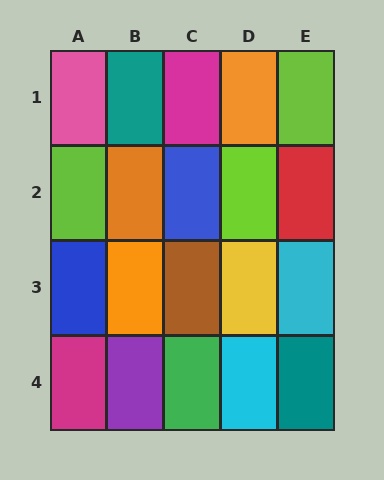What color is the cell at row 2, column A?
Lime.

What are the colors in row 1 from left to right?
Pink, teal, magenta, orange, lime.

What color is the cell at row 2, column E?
Red.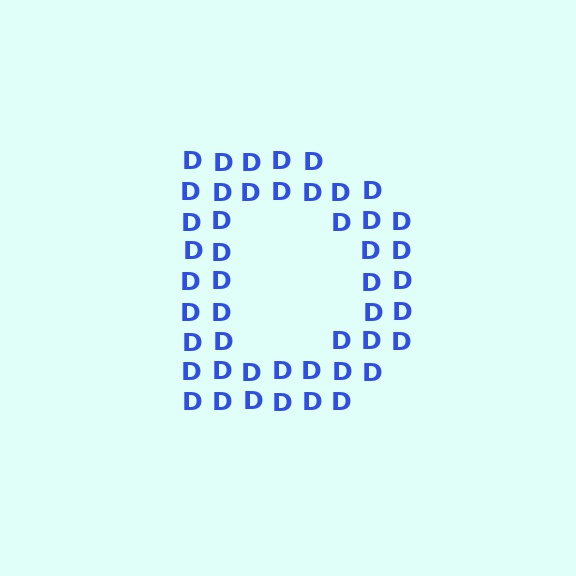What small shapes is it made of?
It is made of small letter D's.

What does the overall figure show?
The overall figure shows the letter D.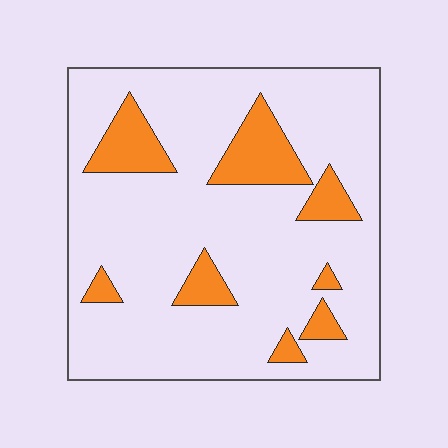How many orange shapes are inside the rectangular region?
8.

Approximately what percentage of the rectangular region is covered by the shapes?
Approximately 15%.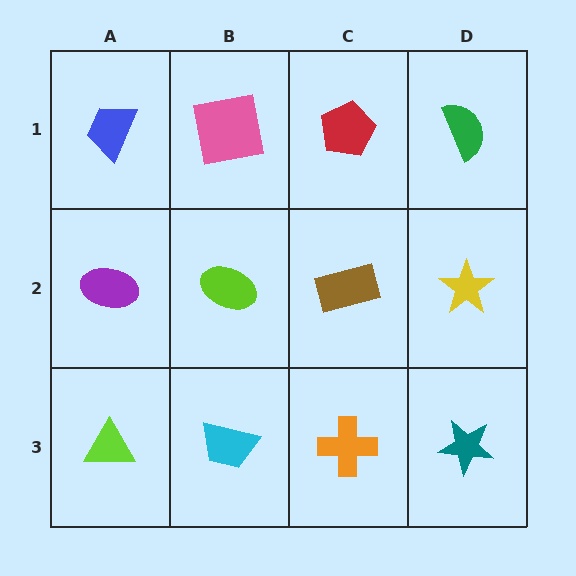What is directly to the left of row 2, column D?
A brown rectangle.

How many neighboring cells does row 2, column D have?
3.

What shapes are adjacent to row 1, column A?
A purple ellipse (row 2, column A), a pink square (row 1, column B).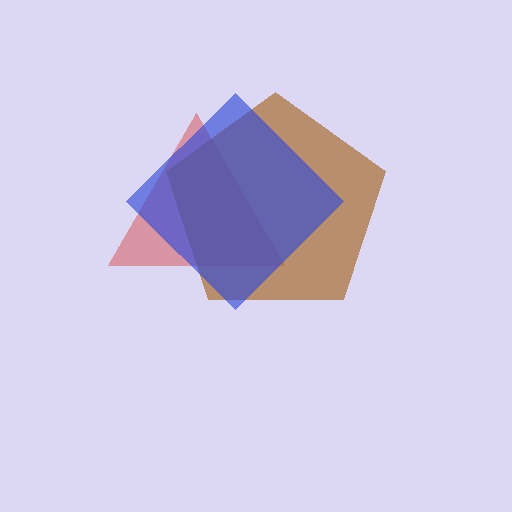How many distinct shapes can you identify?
There are 3 distinct shapes: a red triangle, a brown pentagon, a blue diamond.